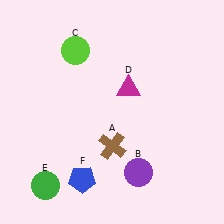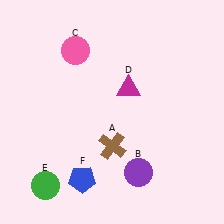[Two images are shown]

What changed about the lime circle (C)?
In Image 1, C is lime. In Image 2, it changed to pink.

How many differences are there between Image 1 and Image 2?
There is 1 difference between the two images.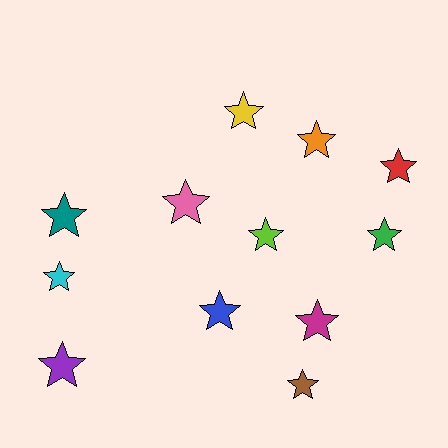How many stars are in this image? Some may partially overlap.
There are 12 stars.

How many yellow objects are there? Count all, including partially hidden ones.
There is 1 yellow object.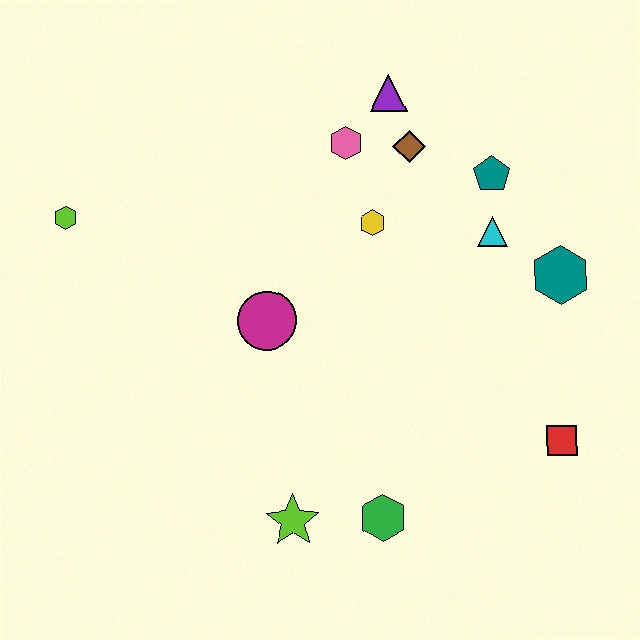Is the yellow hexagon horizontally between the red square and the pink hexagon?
Yes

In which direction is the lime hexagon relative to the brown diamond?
The lime hexagon is to the left of the brown diamond.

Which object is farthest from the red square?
The lime hexagon is farthest from the red square.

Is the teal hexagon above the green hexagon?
Yes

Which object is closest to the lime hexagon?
The magenta circle is closest to the lime hexagon.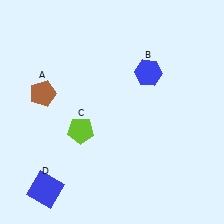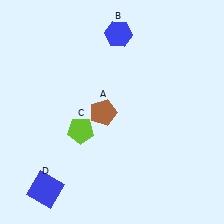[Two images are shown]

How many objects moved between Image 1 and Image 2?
2 objects moved between the two images.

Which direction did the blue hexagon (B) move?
The blue hexagon (B) moved up.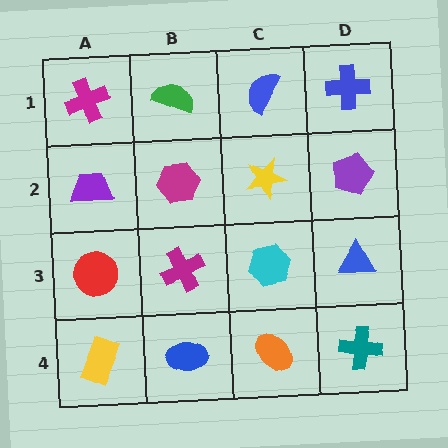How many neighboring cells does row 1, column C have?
3.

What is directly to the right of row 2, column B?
A yellow star.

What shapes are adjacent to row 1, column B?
A magenta hexagon (row 2, column B), a magenta cross (row 1, column A), a blue semicircle (row 1, column C).